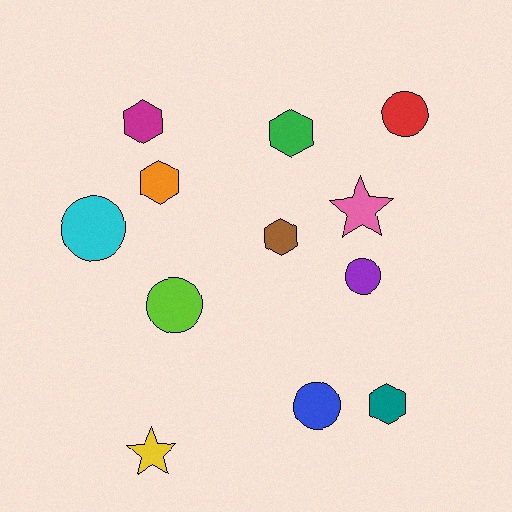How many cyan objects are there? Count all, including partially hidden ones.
There is 1 cyan object.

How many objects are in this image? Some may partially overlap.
There are 12 objects.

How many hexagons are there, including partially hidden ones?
There are 5 hexagons.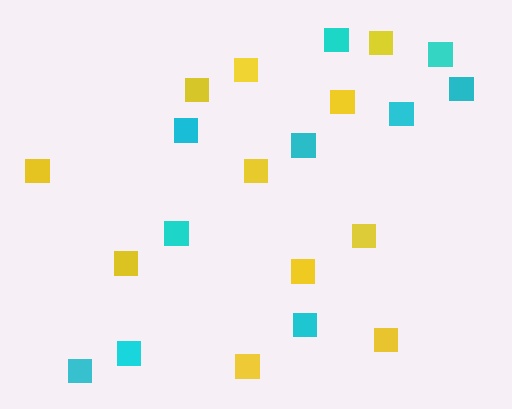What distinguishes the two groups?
There are 2 groups: one group of yellow squares (11) and one group of cyan squares (10).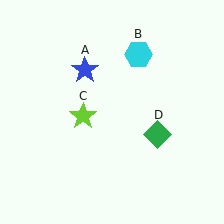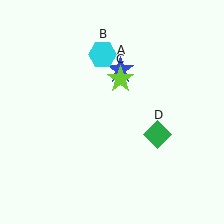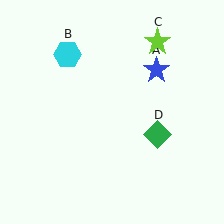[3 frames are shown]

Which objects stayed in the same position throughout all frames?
Green diamond (object D) remained stationary.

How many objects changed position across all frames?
3 objects changed position: blue star (object A), cyan hexagon (object B), lime star (object C).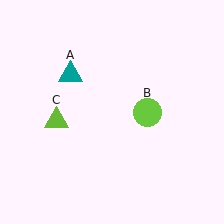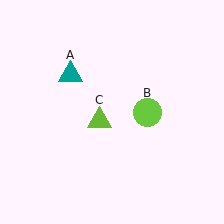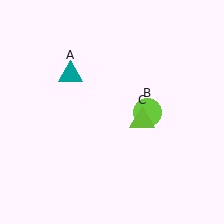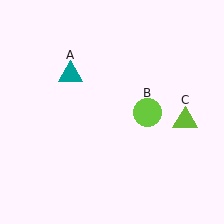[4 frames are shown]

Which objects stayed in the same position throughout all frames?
Teal triangle (object A) and lime circle (object B) remained stationary.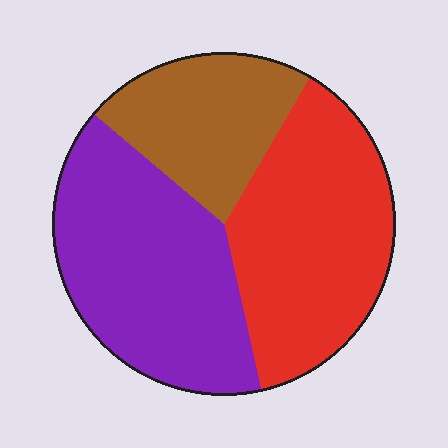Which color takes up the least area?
Brown, at roughly 20%.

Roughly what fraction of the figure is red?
Red covers roughly 40% of the figure.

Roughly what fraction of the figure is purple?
Purple covers about 40% of the figure.